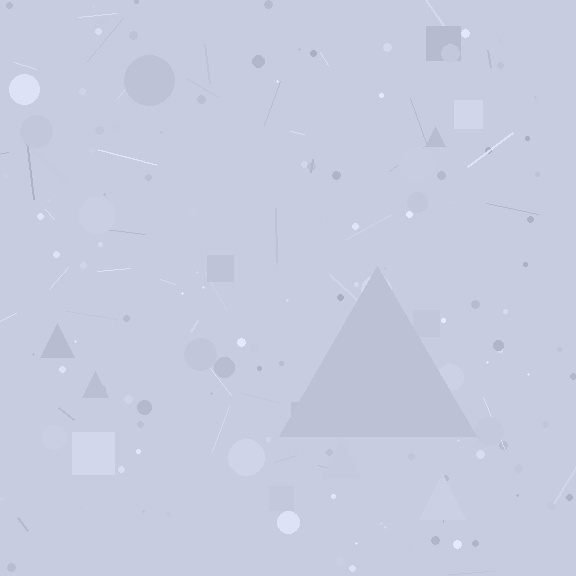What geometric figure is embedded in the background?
A triangle is embedded in the background.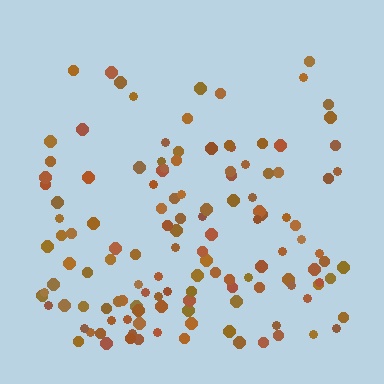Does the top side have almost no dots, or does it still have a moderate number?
Still a moderate number, just noticeably fewer than the bottom.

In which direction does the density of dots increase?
From top to bottom, with the bottom side densest.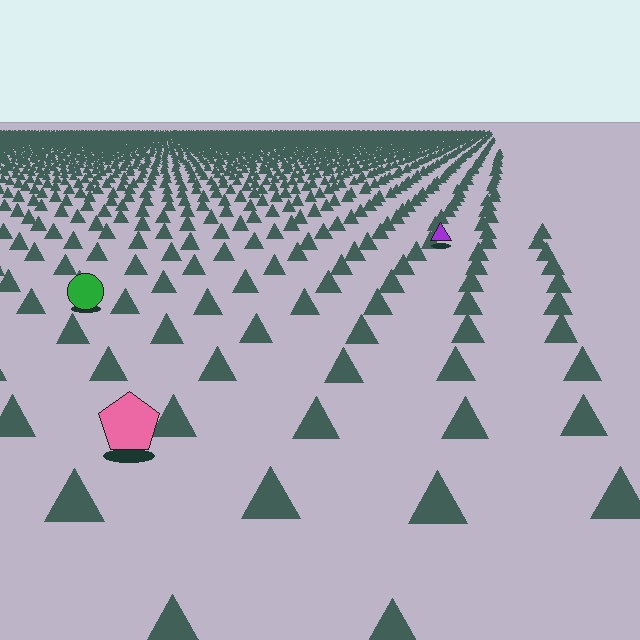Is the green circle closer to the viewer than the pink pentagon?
No. The pink pentagon is closer — you can tell from the texture gradient: the ground texture is coarser near it.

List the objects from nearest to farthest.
From nearest to farthest: the pink pentagon, the green circle, the purple triangle.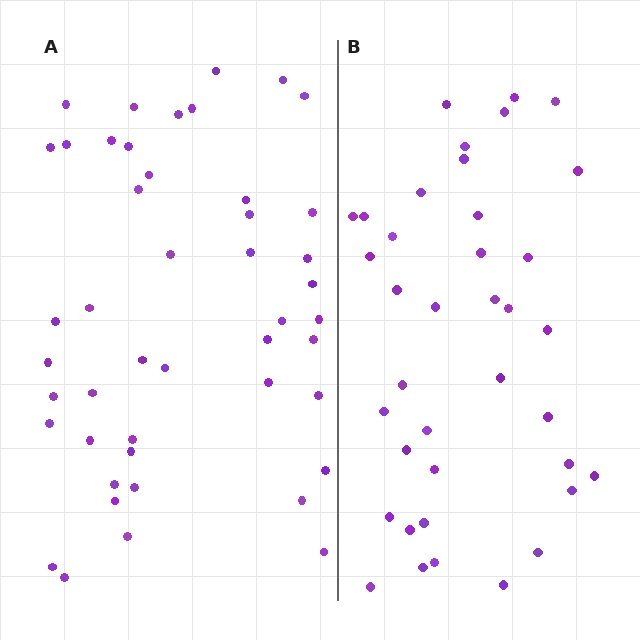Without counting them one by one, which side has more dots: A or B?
Region A (the left region) has more dots.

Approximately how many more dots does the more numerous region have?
Region A has roughly 8 or so more dots than region B.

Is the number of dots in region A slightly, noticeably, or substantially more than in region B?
Region A has only slightly more — the two regions are fairly close. The ratio is roughly 1.2 to 1.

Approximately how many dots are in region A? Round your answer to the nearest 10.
About 50 dots. (The exact count is 46, which rounds to 50.)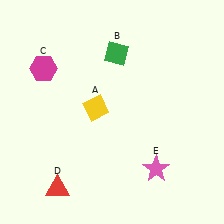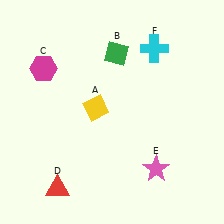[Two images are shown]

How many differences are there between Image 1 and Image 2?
There is 1 difference between the two images.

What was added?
A cyan cross (F) was added in Image 2.